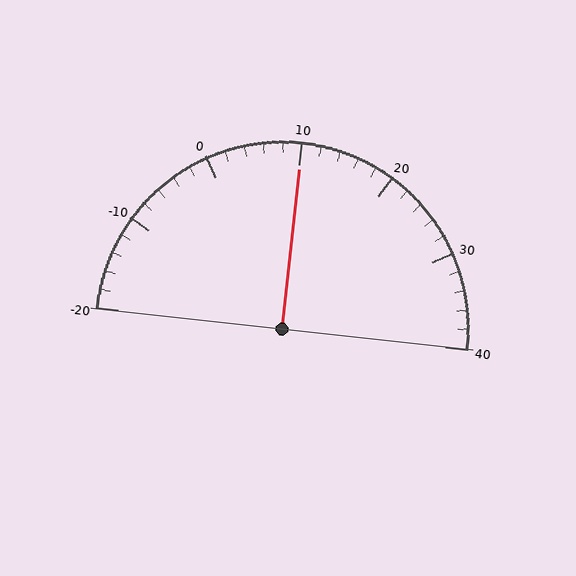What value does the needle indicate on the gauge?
The needle indicates approximately 10.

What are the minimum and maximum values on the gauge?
The gauge ranges from -20 to 40.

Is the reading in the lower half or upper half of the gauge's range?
The reading is in the upper half of the range (-20 to 40).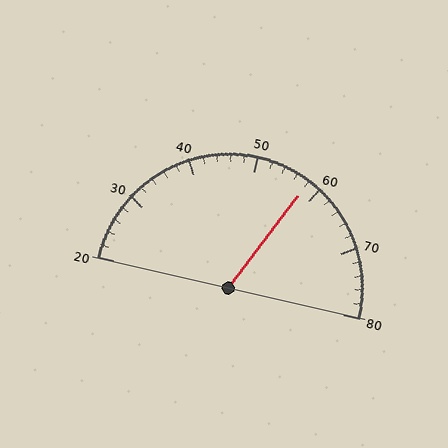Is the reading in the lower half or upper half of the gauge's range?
The reading is in the upper half of the range (20 to 80).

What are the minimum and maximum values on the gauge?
The gauge ranges from 20 to 80.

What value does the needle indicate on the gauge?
The needle indicates approximately 58.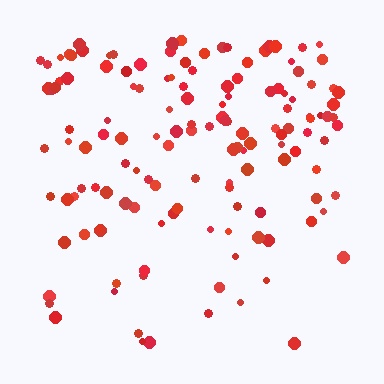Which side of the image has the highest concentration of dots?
The top.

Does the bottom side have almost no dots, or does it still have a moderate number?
Still a moderate number, just noticeably fewer than the top.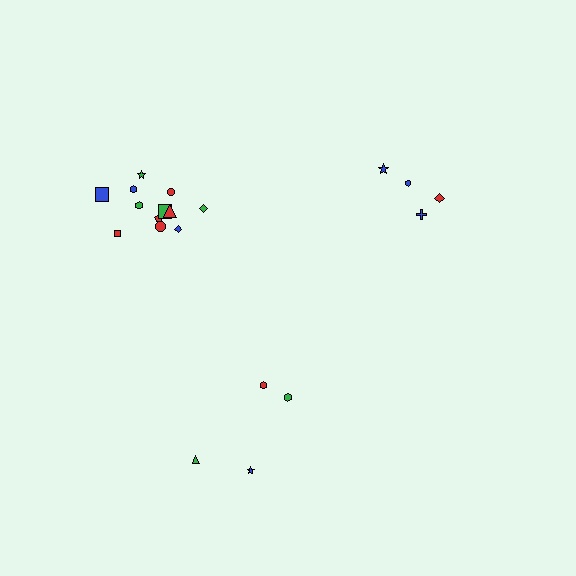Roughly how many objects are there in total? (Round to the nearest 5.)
Roughly 20 objects in total.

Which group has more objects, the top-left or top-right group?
The top-left group.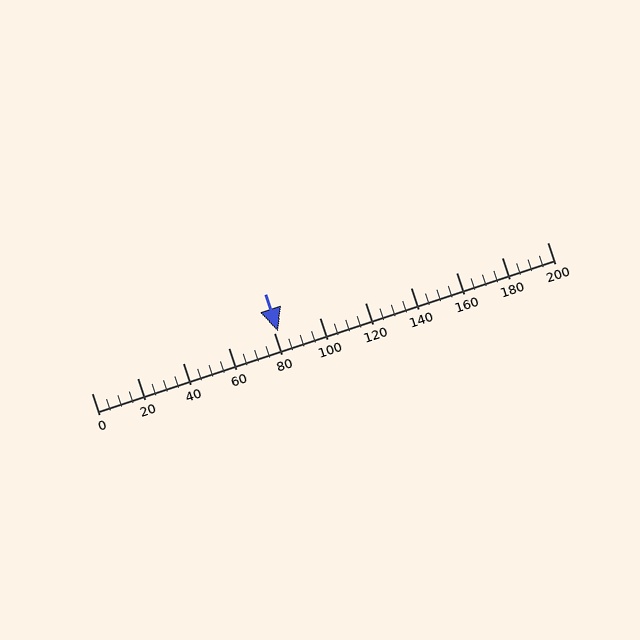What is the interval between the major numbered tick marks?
The major tick marks are spaced 20 units apart.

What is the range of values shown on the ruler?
The ruler shows values from 0 to 200.